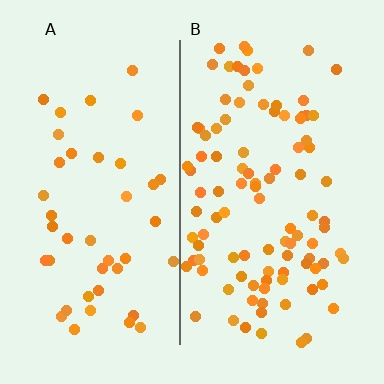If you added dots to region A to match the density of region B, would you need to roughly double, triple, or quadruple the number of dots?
Approximately double.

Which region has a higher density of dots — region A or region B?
B (the right).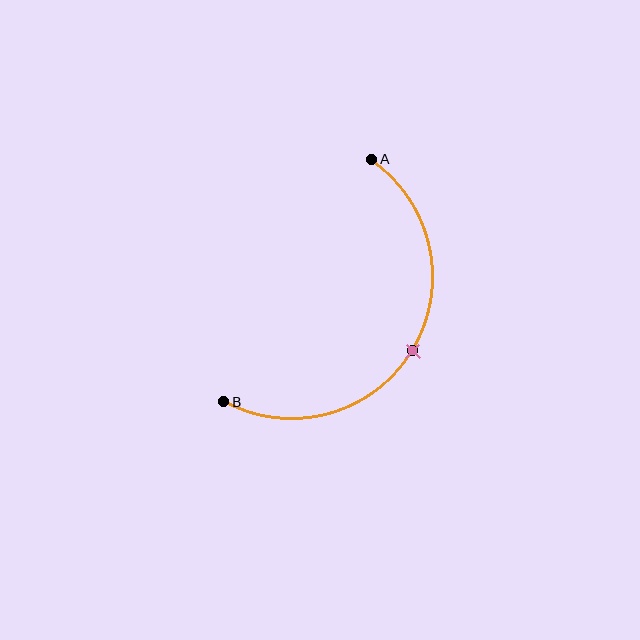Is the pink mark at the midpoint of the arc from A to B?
Yes. The pink mark lies on the arc at equal arc-length from both A and B — it is the arc midpoint.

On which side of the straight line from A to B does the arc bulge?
The arc bulges to the right of the straight line connecting A and B.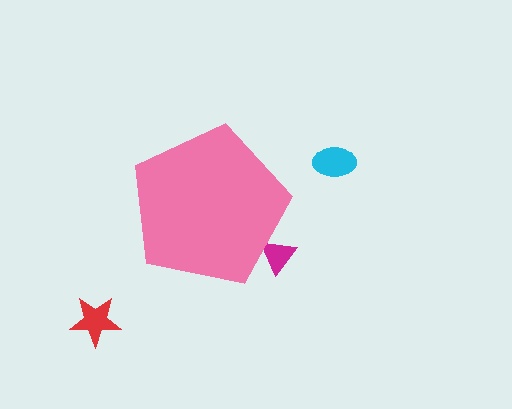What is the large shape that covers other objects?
A pink pentagon.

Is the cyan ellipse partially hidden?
No, the cyan ellipse is fully visible.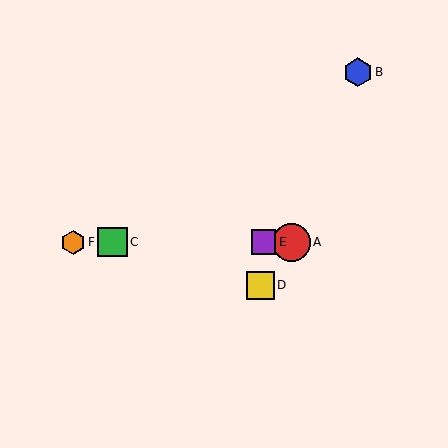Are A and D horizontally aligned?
No, A is at y≈242 and D is at y≈285.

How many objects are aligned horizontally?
4 objects (A, C, E, F) are aligned horizontally.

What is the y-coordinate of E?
Object E is at y≈242.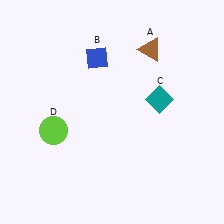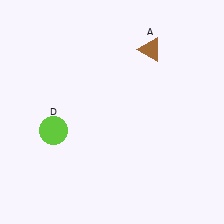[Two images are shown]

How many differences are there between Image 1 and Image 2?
There are 2 differences between the two images.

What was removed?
The blue diamond (B), the teal diamond (C) were removed in Image 2.